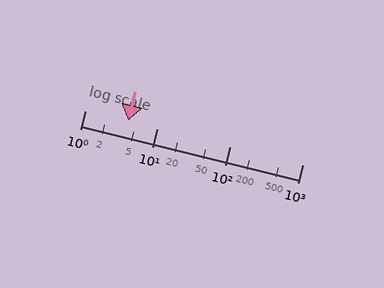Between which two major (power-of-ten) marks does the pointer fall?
The pointer is between 1 and 10.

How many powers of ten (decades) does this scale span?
The scale spans 3 decades, from 1 to 1000.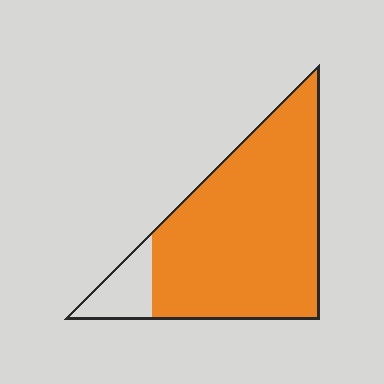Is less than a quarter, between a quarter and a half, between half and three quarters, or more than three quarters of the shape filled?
More than three quarters.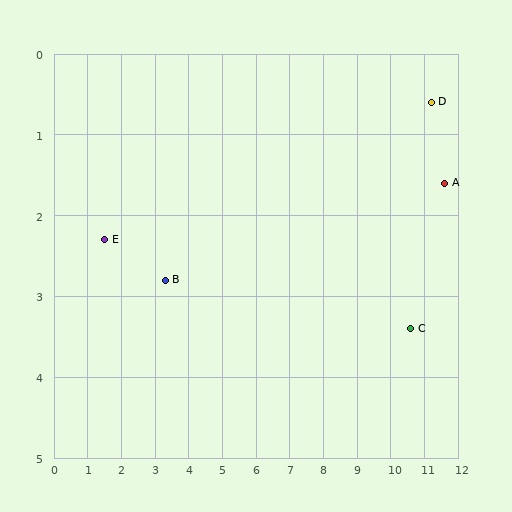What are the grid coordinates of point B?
Point B is at approximately (3.3, 2.8).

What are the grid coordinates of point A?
Point A is at approximately (11.6, 1.6).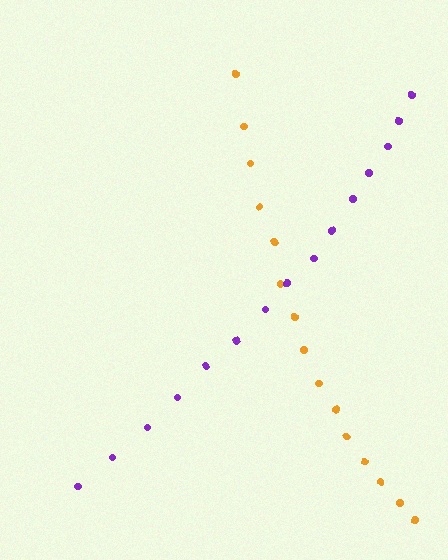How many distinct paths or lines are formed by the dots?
There are 2 distinct paths.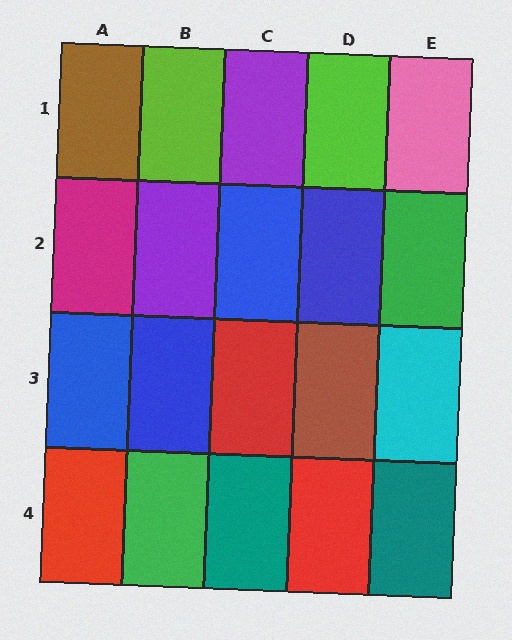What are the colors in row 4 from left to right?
Red, green, teal, red, teal.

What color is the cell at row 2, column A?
Magenta.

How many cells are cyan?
1 cell is cyan.